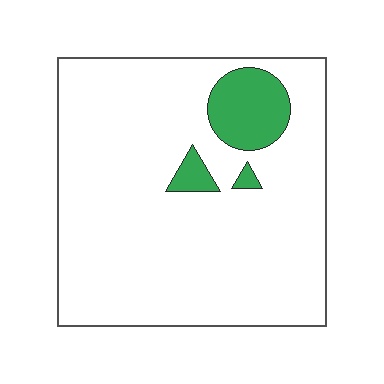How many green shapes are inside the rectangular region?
3.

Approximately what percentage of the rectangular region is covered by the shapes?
Approximately 10%.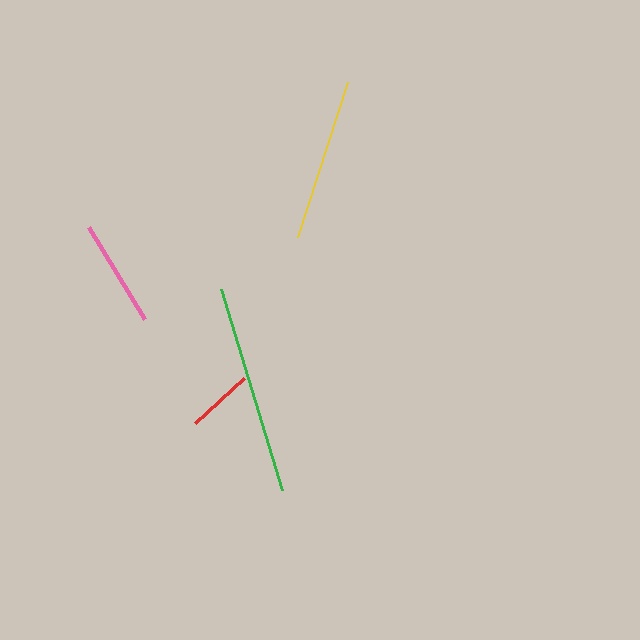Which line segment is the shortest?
The red line is the shortest at approximately 66 pixels.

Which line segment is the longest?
The green line is the longest at approximately 210 pixels.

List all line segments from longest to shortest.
From longest to shortest: green, yellow, pink, red.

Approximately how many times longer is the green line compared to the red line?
The green line is approximately 3.2 times the length of the red line.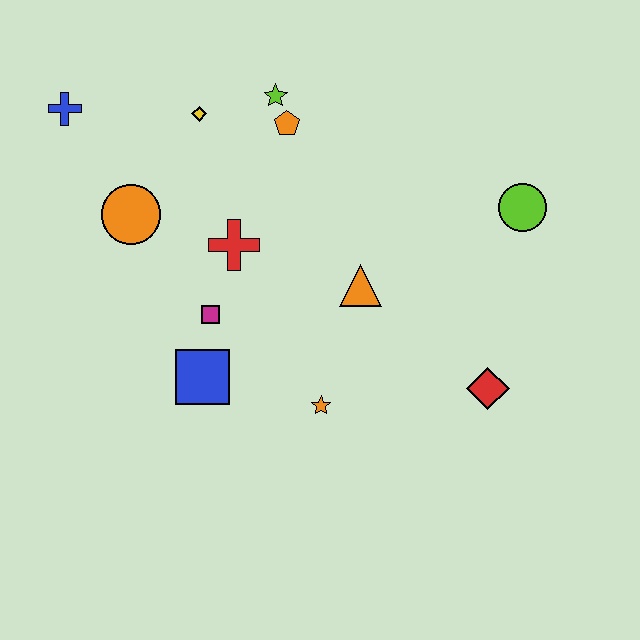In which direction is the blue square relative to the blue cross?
The blue square is below the blue cross.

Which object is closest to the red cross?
The magenta square is closest to the red cross.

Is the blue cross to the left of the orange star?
Yes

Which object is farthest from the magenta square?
The lime circle is farthest from the magenta square.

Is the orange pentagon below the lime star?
Yes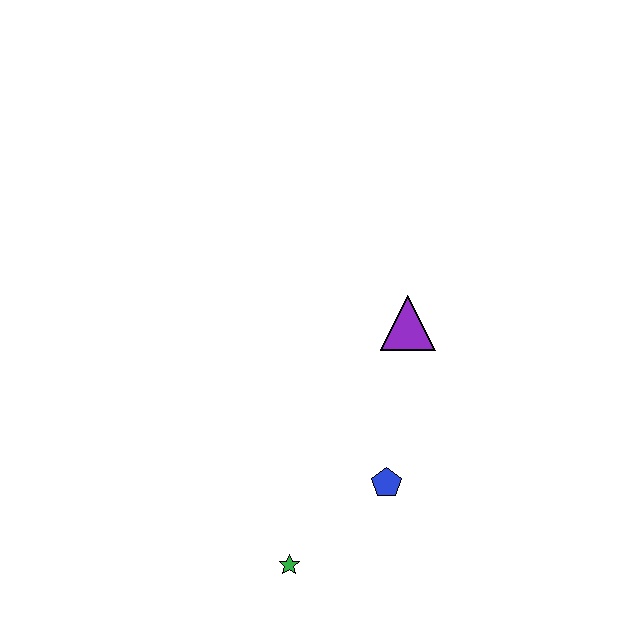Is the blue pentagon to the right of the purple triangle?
No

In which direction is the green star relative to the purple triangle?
The green star is below the purple triangle.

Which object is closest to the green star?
The blue pentagon is closest to the green star.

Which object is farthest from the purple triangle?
The green star is farthest from the purple triangle.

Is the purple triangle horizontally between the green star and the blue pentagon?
No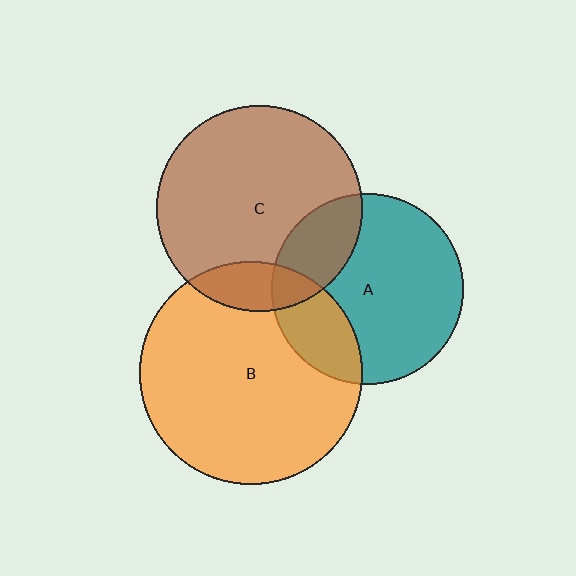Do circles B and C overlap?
Yes.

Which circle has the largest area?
Circle B (orange).